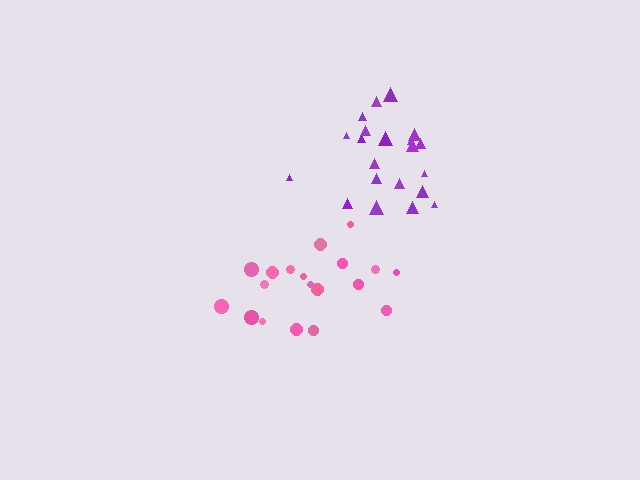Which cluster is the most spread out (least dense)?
Pink.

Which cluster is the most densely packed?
Purple.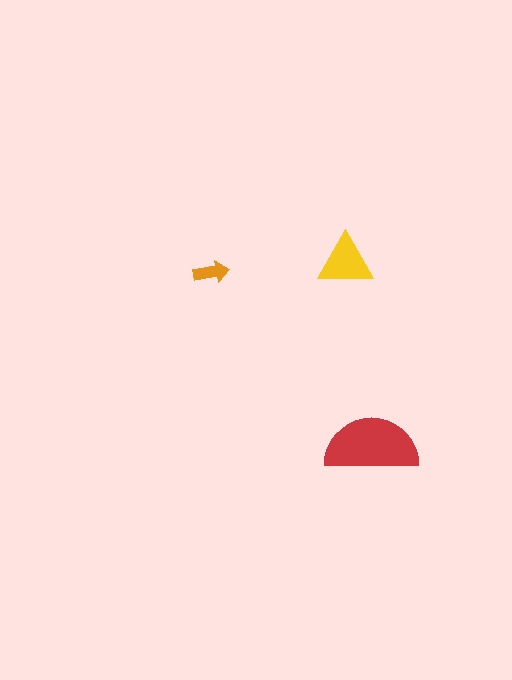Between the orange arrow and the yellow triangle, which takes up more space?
The yellow triangle.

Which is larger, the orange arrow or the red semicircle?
The red semicircle.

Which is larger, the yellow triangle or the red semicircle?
The red semicircle.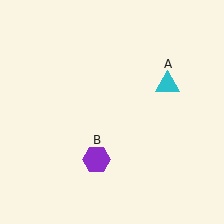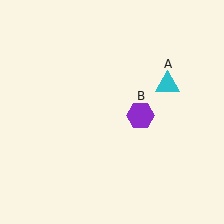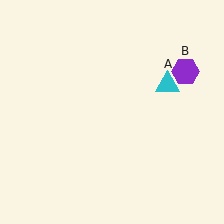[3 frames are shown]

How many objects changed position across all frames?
1 object changed position: purple hexagon (object B).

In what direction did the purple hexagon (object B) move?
The purple hexagon (object B) moved up and to the right.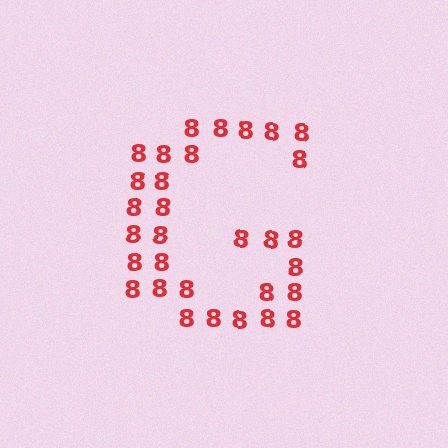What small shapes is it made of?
It is made of small digit 8's.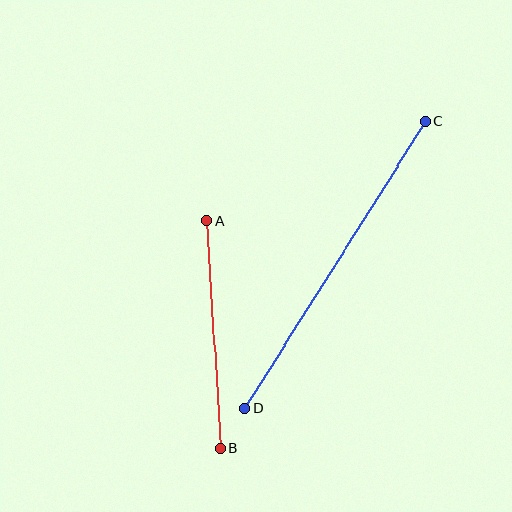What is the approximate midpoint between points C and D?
The midpoint is at approximately (335, 265) pixels.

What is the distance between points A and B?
The distance is approximately 228 pixels.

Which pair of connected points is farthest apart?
Points C and D are farthest apart.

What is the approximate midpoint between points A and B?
The midpoint is at approximately (213, 335) pixels.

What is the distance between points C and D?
The distance is approximately 340 pixels.